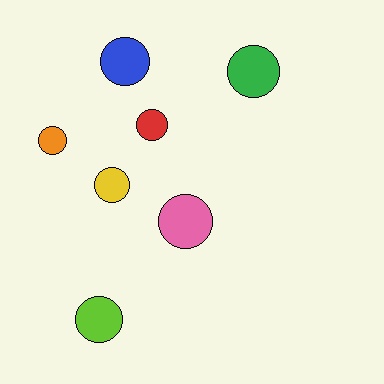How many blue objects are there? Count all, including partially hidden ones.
There is 1 blue object.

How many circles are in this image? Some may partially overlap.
There are 7 circles.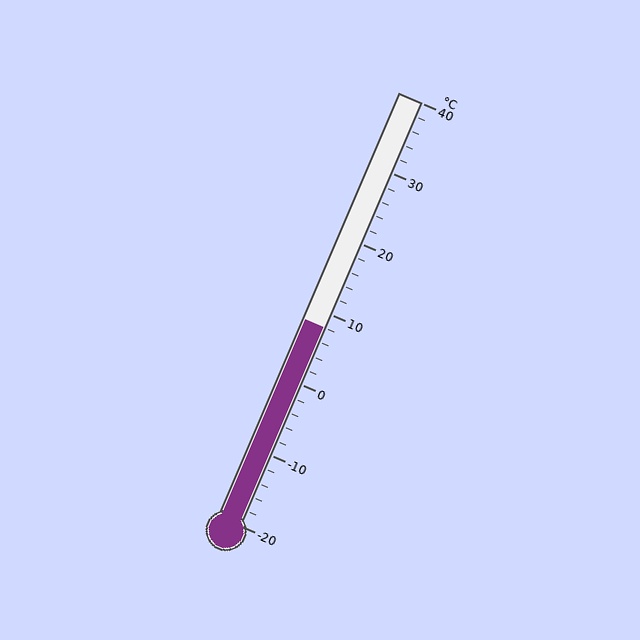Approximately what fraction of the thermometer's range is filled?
The thermometer is filled to approximately 45% of its range.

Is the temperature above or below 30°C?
The temperature is below 30°C.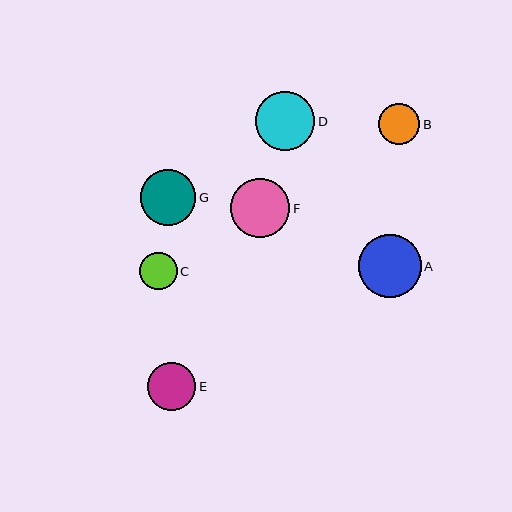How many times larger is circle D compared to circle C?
Circle D is approximately 1.6 times the size of circle C.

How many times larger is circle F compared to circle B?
Circle F is approximately 1.4 times the size of circle B.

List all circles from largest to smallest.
From largest to smallest: A, F, D, G, E, B, C.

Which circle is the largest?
Circle A is the largest with a size of approximately 63 pixels.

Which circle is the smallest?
Circle C is the smallest with a size of approximately 37 pixels.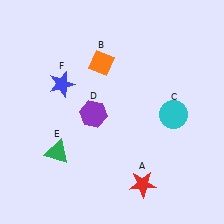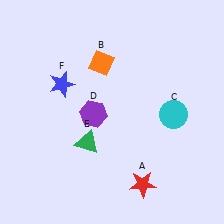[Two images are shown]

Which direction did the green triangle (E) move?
The green triangle (E) moved right.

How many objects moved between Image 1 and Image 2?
1 object moved between the two images.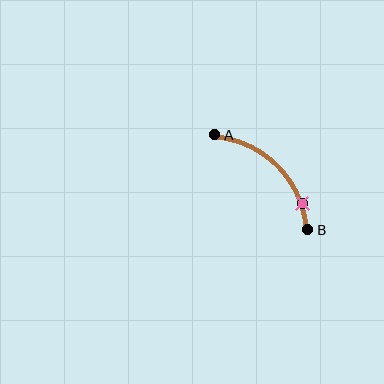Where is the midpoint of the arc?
The arc midpoint is the point on the curve farthest from the straight line joining A and B. It sits above and to the right of that line.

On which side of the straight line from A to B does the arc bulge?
The arc bulges above and to the right of the straight line connecting A and B.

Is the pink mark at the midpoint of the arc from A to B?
No. The pink mark lies on the arc but is closer to endpoint B. The arc midpoint would be at the point on the curve equidistant along the arc from both A and B.